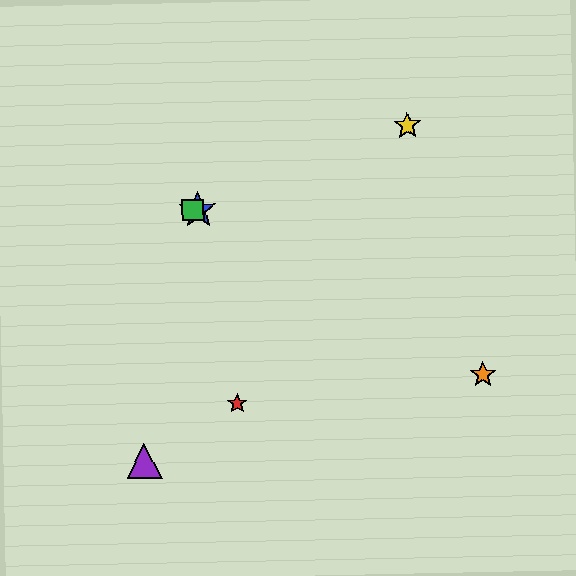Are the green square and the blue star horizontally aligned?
Yes, both are at y≈210.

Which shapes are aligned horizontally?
The blue star, the green square are aligned horizontally.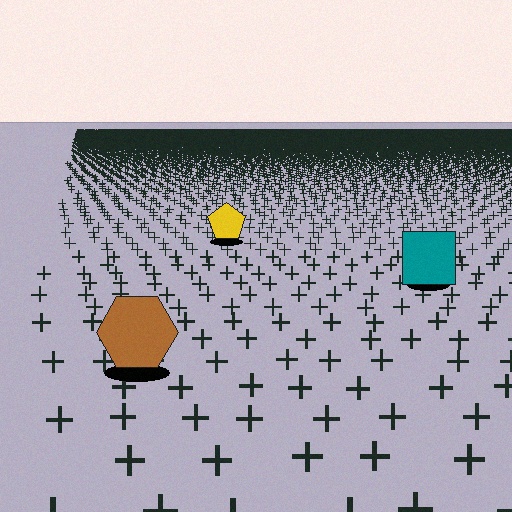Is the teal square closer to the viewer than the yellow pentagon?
Yes. The teal square is closer — you can tell from the texture gradient: the ground texture is coarser near it.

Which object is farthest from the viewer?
The yellow pentagon is farthest from the viewer. It appears smaller and the ground texture around it is denser.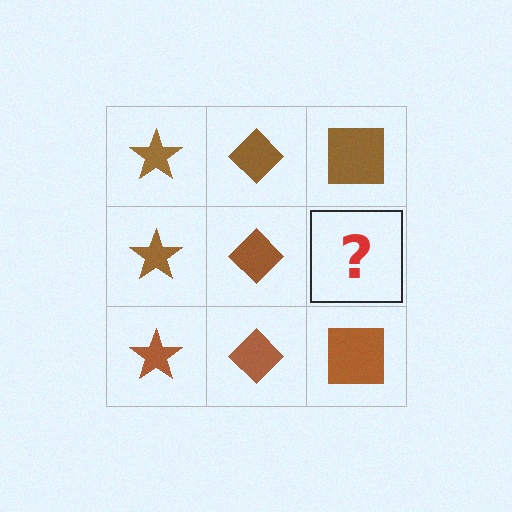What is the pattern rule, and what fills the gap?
The rule is that each column has a consistent shape. The gap should be filled with a brown square.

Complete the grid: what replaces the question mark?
The question mark should be replaced with a brown square.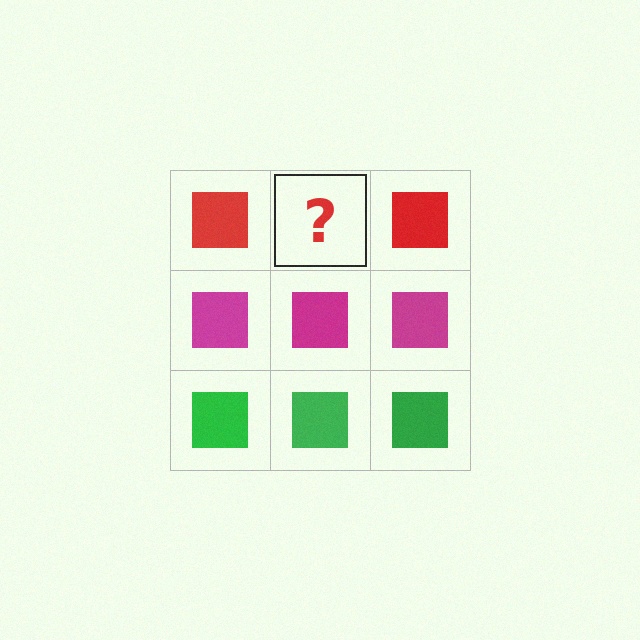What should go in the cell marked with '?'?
The missing cell should contain a red square.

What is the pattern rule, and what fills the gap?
The rule is that each row has a consistent color. The gap should be filled with a red square.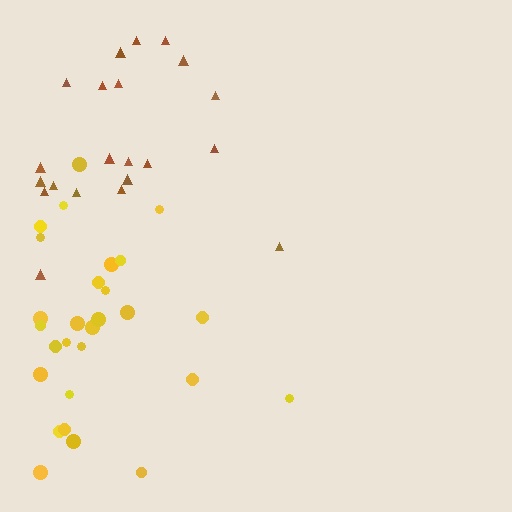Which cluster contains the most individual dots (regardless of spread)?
Yellow (30).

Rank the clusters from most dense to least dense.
yellow, brown.